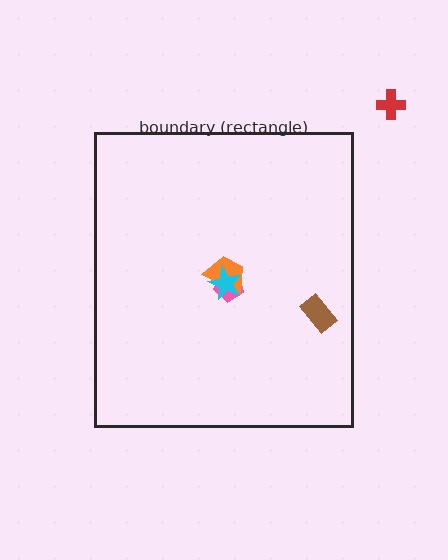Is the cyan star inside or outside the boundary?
Inside.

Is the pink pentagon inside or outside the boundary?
Inside.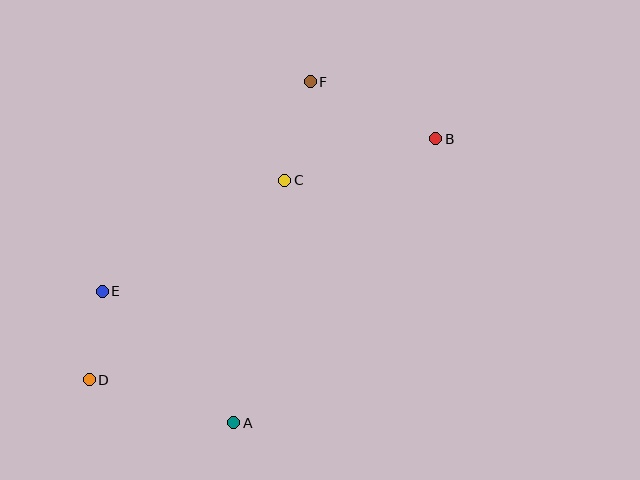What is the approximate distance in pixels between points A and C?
The distance between A and C is approximately 248 pixels.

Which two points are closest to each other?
Points D and E are closest to each other.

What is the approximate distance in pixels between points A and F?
The distance between A and F is approximately 350 pixels.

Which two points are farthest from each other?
Points B and D are farthest from each other.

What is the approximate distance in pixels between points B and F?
The distance between B and F is approximately 138 pixels.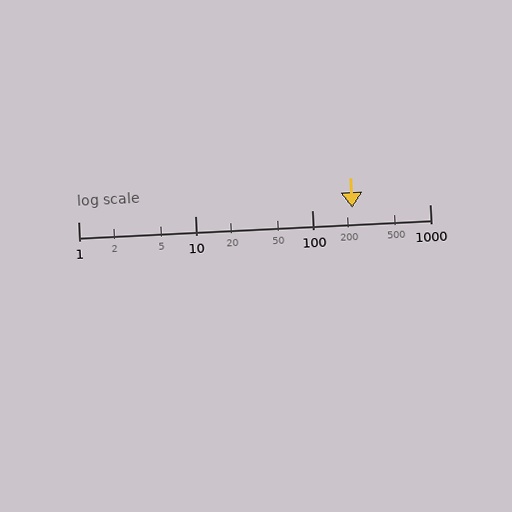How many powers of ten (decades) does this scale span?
The scale spans 3 decades, from 1 to 1000.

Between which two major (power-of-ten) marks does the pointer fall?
The pointer is between 100 and 1000.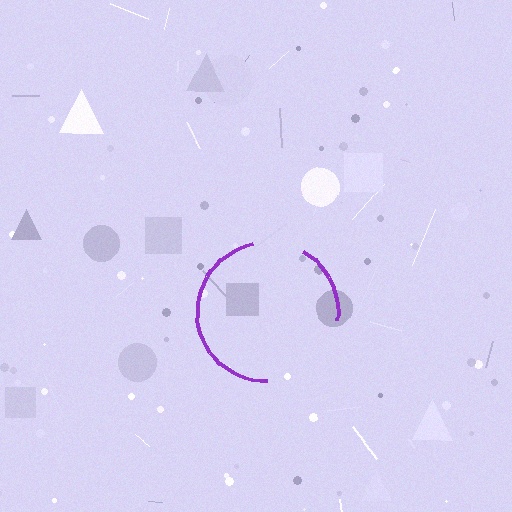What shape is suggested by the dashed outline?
The dashed outline suggests a circle.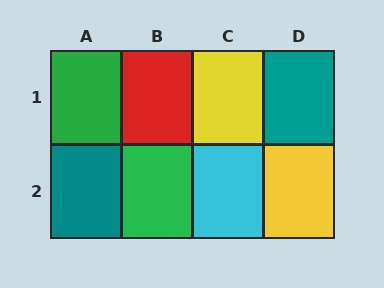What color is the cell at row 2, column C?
Cyan.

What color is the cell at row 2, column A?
Teal.